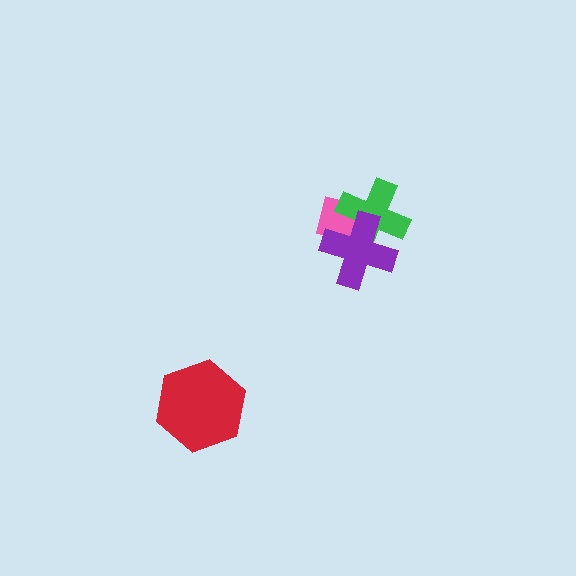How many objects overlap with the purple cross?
2 objects overlap with the purple cross.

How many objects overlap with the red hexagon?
0 objects overlap with the red hexagon.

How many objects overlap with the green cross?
2 objects overlap with the green cross.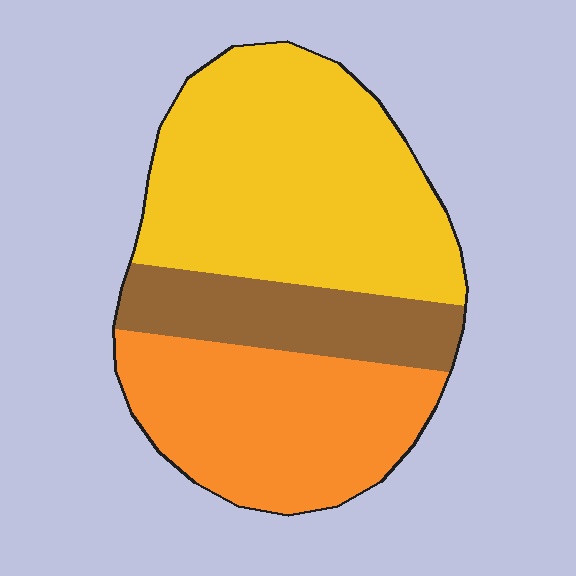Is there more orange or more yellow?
Yellow.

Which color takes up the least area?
Brown, at roughly 20%.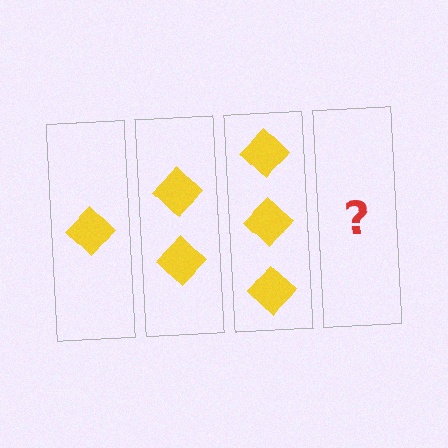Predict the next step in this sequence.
The next step is 4 diamonds.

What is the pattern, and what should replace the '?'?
The pattern is that each step adds one more diamond. The '?' should be 4 diamonds.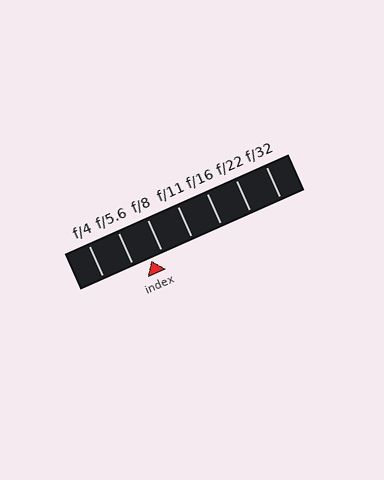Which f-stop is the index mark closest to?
The index mark is closest to f/8.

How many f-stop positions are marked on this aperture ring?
There are 7 f-stop positions marked.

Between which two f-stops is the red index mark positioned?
The index mark is between f/5.6 and f/8.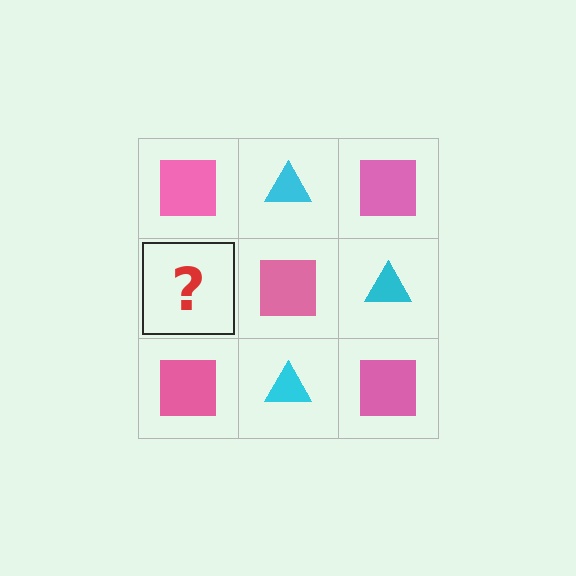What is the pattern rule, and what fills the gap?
The rule is that it alternates pink square and cyan triangle in a checkerboard pattern. The gap should be filled with a cyan triangle.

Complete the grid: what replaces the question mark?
The question mark should be replaced with a cyan triangle.